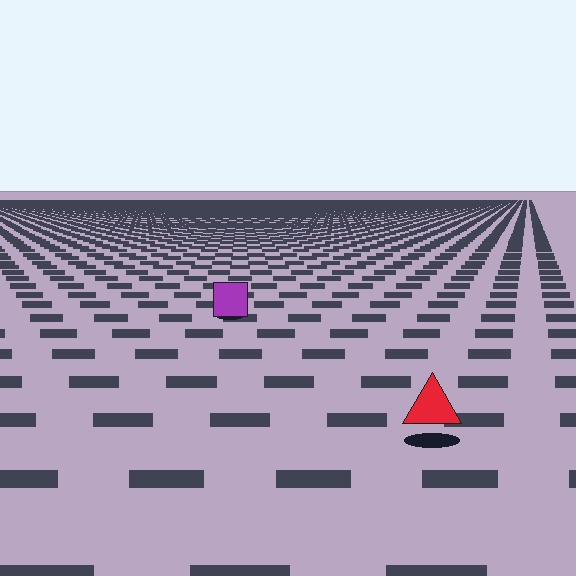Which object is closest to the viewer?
The red triangle is closest. The texture marks near it are larger and more spread out.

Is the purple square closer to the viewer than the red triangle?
No. The red triangle is closer — you can tell from the texture gradient: the ground texture is coarser near it.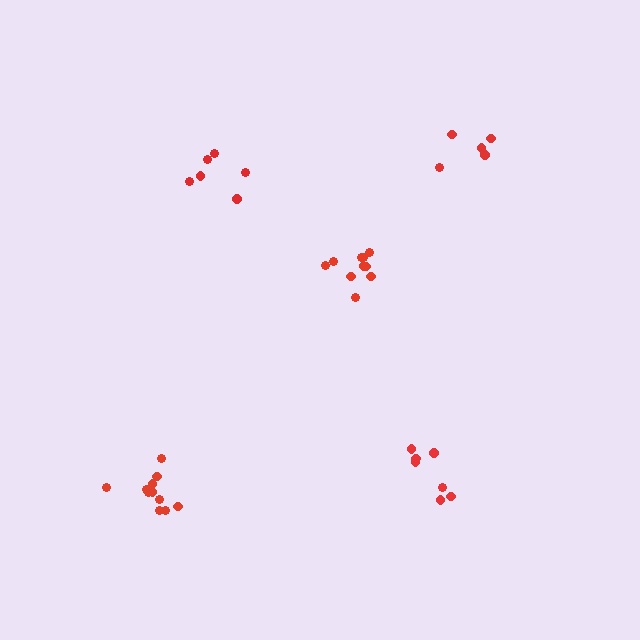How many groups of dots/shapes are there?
There are 5 groups.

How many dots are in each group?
Group 1: 6 dots, Group 2: 11 dots, Group 3: 7 dots, Group 4: 10 dots, Group 5: 5 dots (39 total).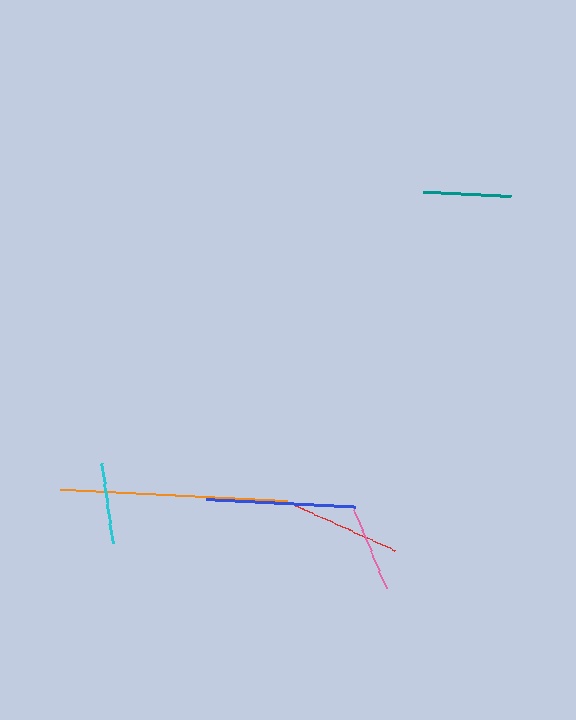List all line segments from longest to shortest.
From longest to shortest: orange, blue, red, pink, teal, cyan.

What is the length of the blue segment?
The blue segment is approximately 149 pixels long.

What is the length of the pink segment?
The pink segment is approximately 89 pixels long.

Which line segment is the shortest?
The cyan line is the shortest at approximately 81 pixels.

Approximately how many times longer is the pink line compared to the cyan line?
The pink line is approximately 1.1 times the length of the cyan line.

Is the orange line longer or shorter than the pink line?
The orange line is longer than the pink line.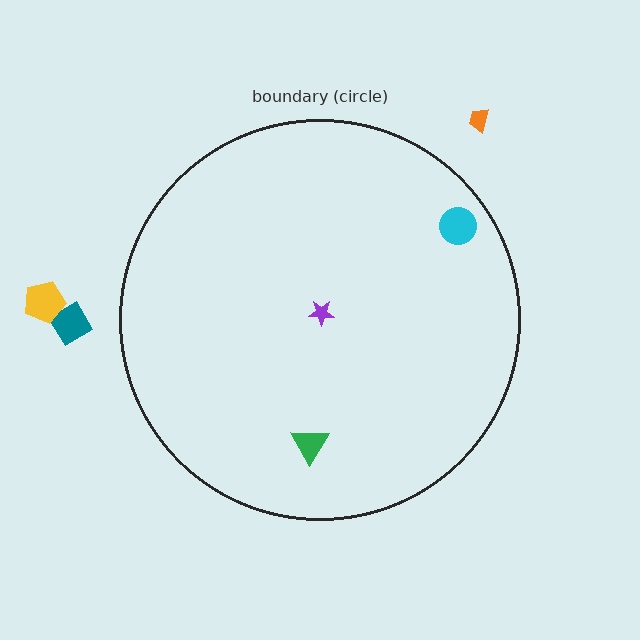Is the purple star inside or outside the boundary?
Inside.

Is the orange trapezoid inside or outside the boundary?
Outside.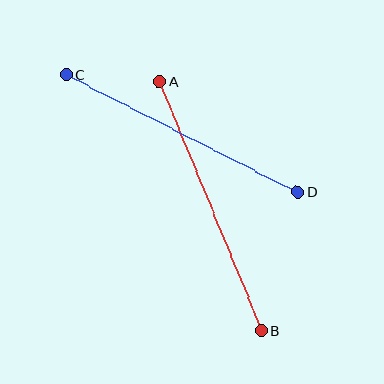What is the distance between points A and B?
The distance is approximately 269 pixels.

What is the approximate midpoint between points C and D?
The midpoint is at approximately (182, 133) pixels.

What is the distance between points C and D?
The distance is approximately 260 pixels.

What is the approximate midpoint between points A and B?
The midpoint is at approximately (210, 206) pixels.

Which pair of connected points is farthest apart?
Points A and B are farthest apart.